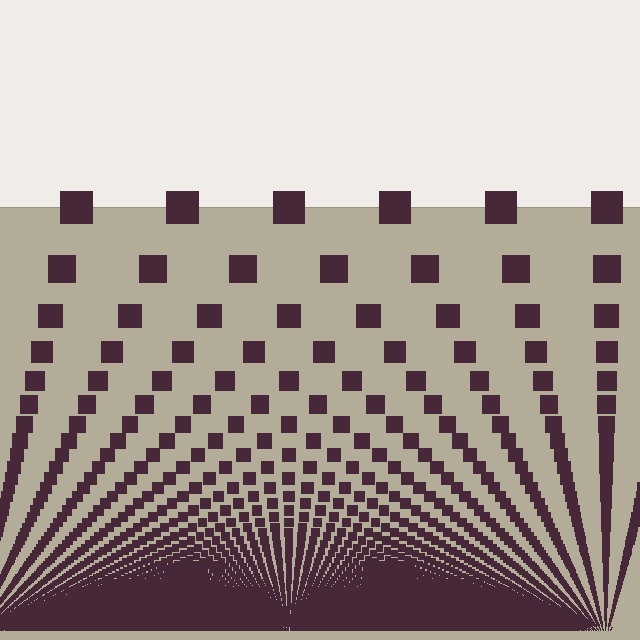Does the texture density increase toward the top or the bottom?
Density increases toward the bottom.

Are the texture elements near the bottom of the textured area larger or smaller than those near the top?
Smaller. The gradient is inverted — elements near the bottom are smaller and denser.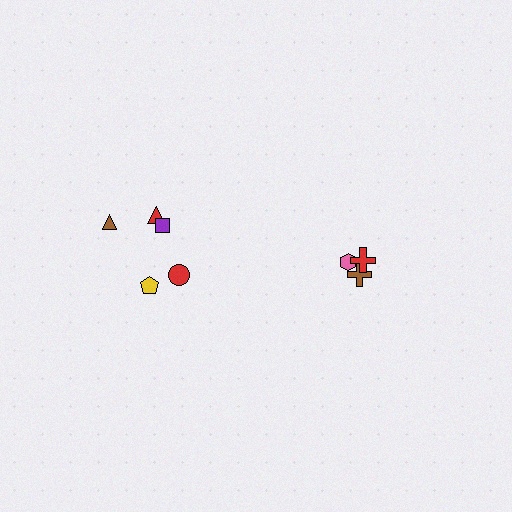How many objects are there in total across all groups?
There are 8 objects.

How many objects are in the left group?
There are 5 objects.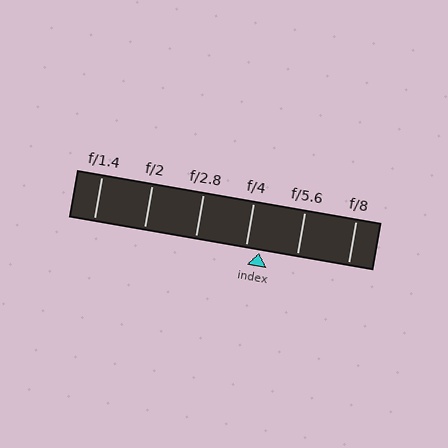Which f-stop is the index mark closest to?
The index mark is closest to f/4.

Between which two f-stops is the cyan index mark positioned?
The index mark is between f/4 and f/5.6.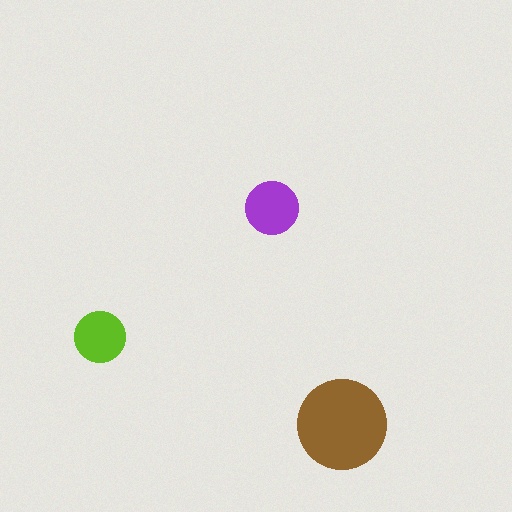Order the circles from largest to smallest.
the brown one, the purple one, the lime one.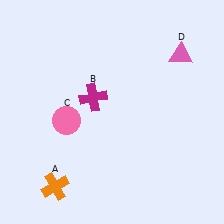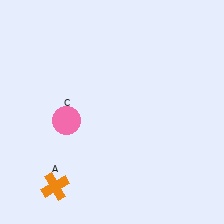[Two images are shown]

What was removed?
The magenta cross (B), the pink triangle (D) were removed in Image 2.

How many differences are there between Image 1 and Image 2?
There are 2 differences between the two images.